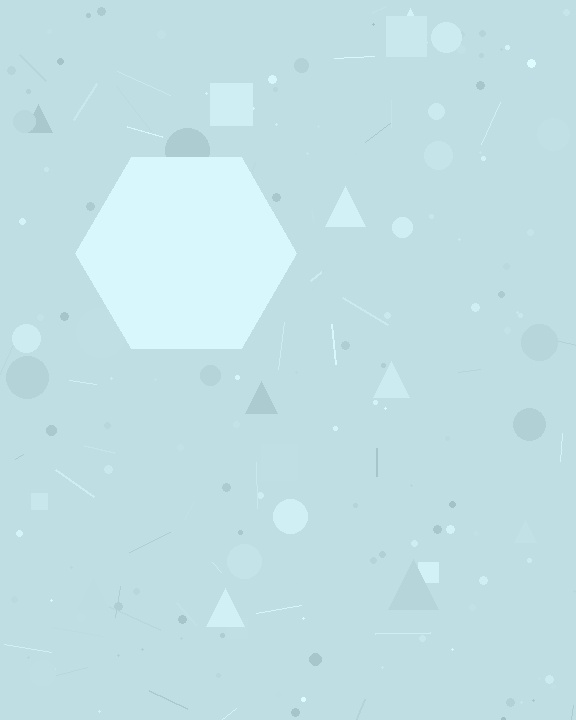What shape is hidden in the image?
A hexagon is hidden in the image.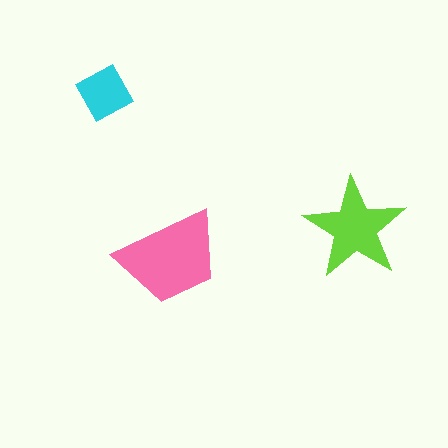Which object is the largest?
The pink trapezoid.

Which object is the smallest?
The cyan diamond.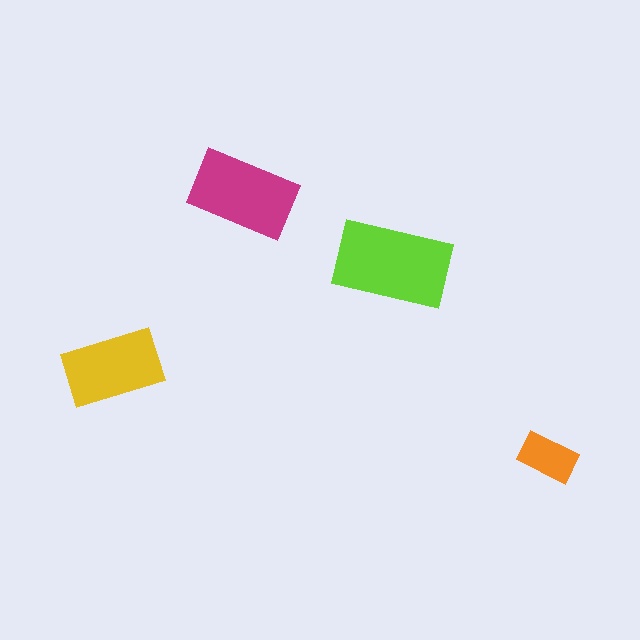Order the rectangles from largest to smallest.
the lime one, the magenta one, the yellow one, the orange one.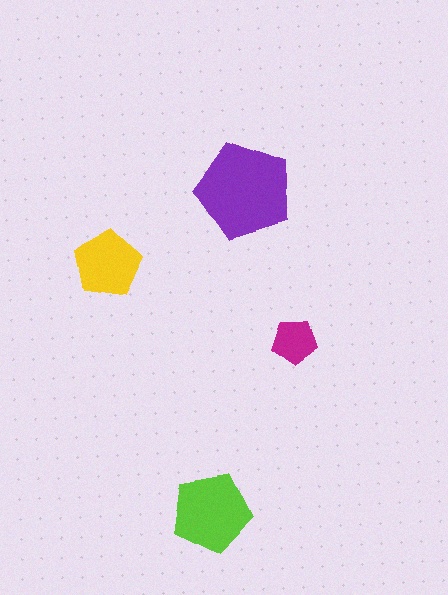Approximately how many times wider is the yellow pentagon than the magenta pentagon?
About 1.5 times wider.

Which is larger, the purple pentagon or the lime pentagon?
The purple one.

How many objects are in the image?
There are 4 objects in the image.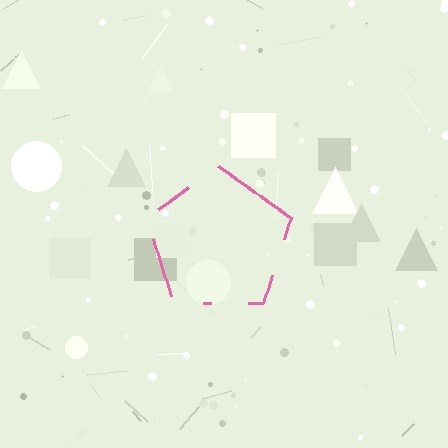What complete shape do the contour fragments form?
The contour fragments form a pentagon.